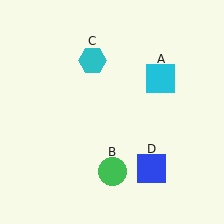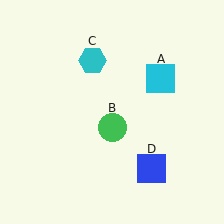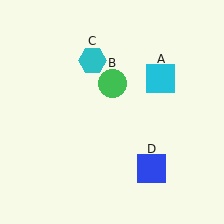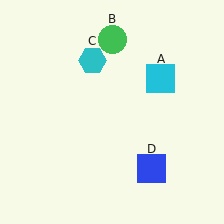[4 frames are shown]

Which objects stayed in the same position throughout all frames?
Cyan square (object A) and cyan hexagon (object C) and blue square (object D) remained stationary.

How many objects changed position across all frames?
1 object changed position: green circle (object B).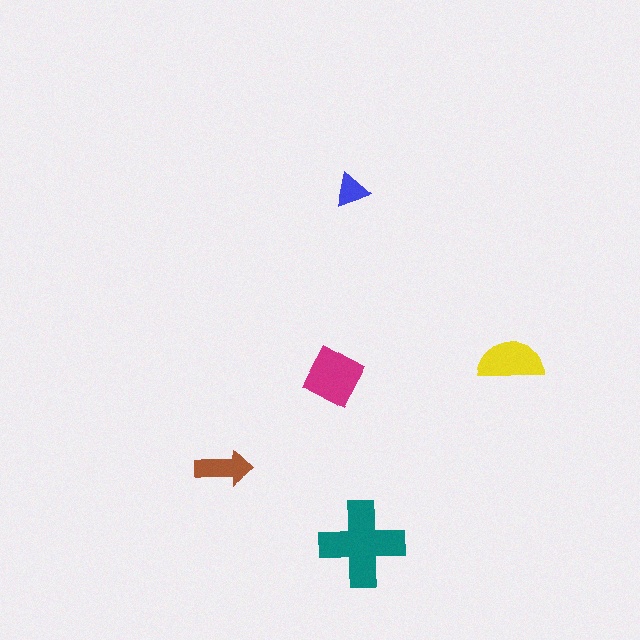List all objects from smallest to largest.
The blue triangle, the brown arrow, the yellow semicircle, the magenta diamond, the teal cross.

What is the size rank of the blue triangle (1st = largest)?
5th.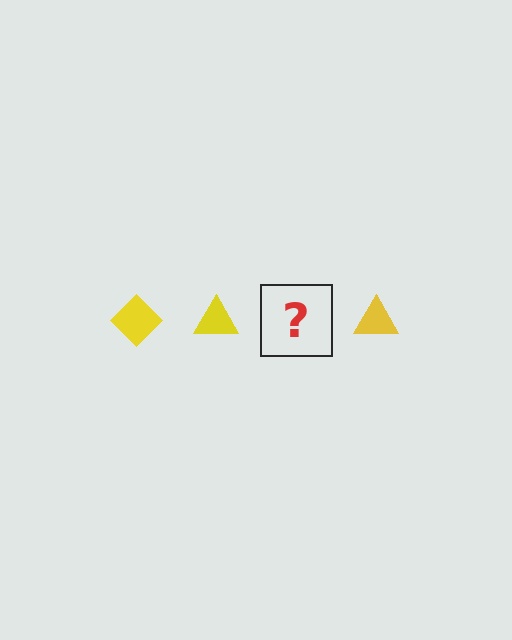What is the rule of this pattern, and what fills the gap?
The rule is that the pattern cycles through diamond, triangle shapes in yellow. The gap should be filled with a yellow diamond.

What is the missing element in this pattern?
The missing element is a yellow diamond.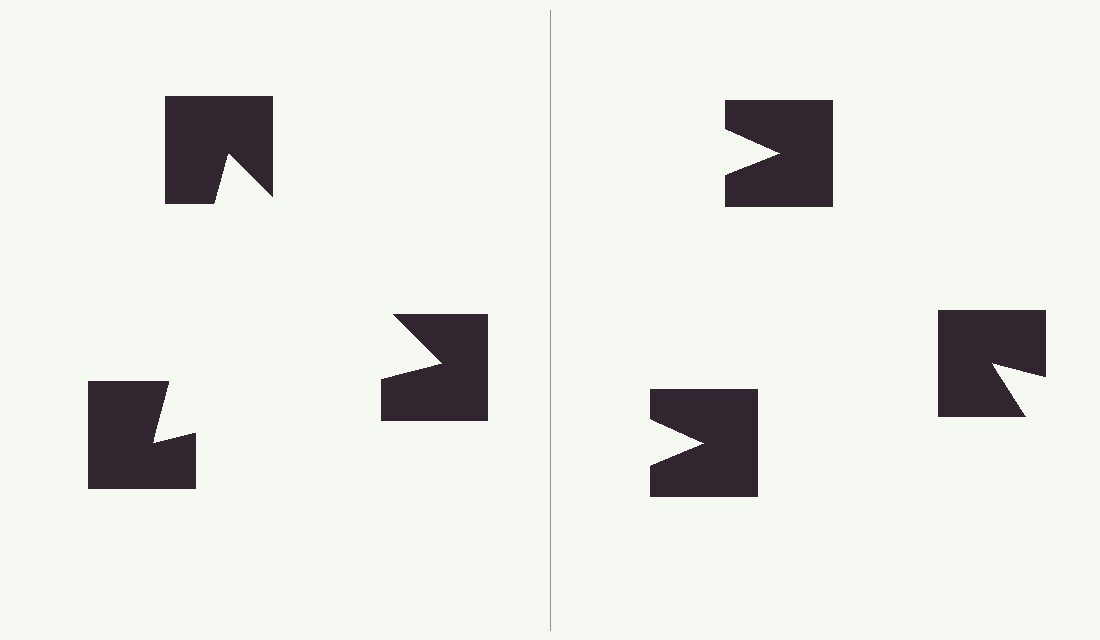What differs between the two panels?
The notched squares are positioned identically on both sides; only the wedge orientations differ. On the left they align to a triangle; on the right they are misaligned.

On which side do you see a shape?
An illusory triangle appears on the left side. On the right side the wedge cuts are rotated, so no coherent shape forms.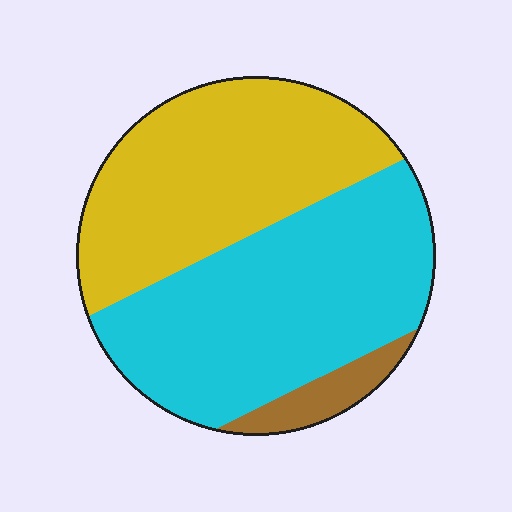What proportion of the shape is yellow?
Yellow covers about 45% of the shape.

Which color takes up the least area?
Brown, at roughly 5%.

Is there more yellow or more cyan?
Cyan.